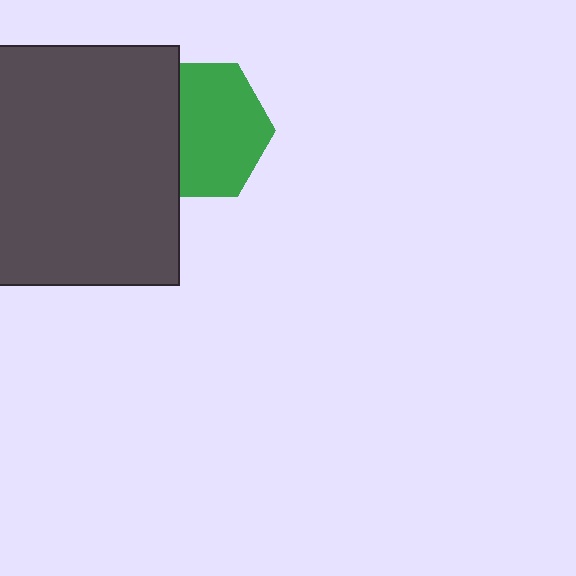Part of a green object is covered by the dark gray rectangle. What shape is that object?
It is a hexagon.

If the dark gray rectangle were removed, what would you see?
You would see the complete green hexagon.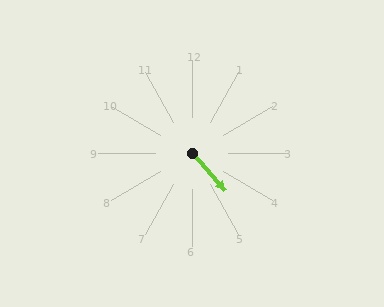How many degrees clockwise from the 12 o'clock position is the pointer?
Approximately 138 degrees.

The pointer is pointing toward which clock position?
Roughly 5 o'clock.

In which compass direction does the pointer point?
Southeast.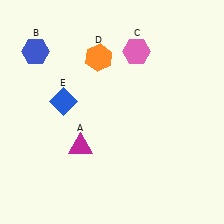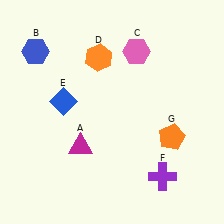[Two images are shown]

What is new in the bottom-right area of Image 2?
A purple cross (F) was added in the bottom-right area of Image 2.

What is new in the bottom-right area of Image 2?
An orange pentagon (G) was added in the bottom-right area of Image 2.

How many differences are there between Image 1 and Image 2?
There are 2 differences between the two images.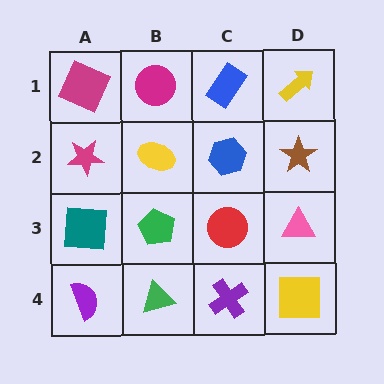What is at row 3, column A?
A teal square.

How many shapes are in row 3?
4 shapes.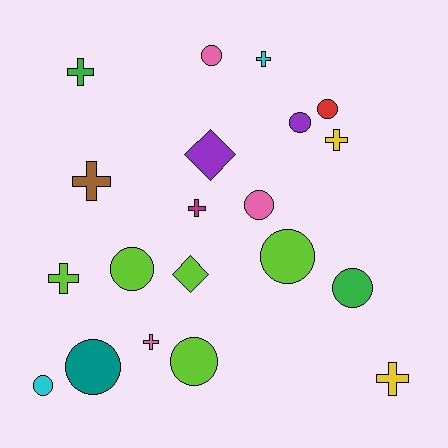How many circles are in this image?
There are 10 circles.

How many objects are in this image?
There are 20 objects.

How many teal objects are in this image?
There is 1 teal object.